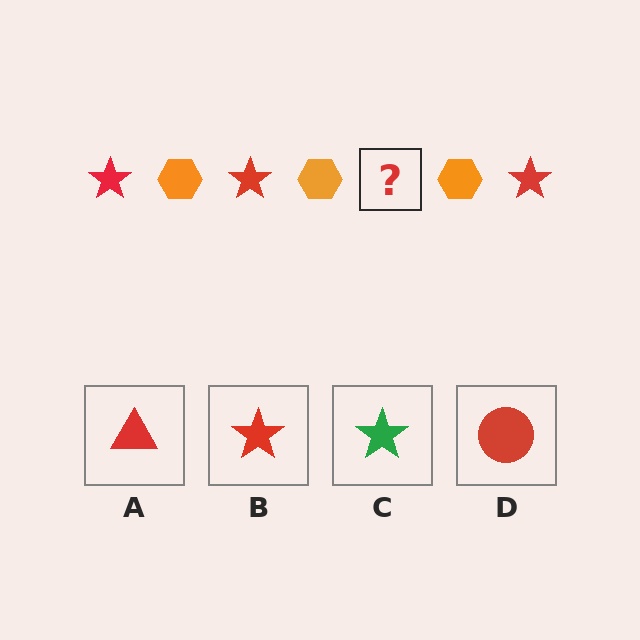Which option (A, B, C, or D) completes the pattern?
B.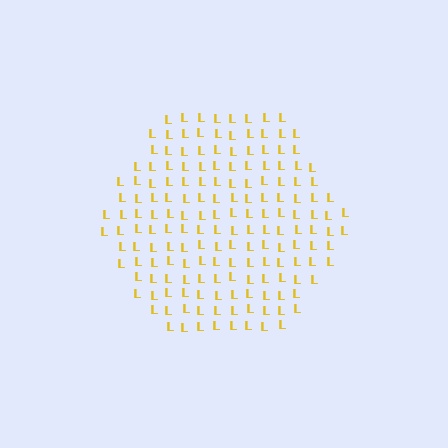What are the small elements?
The small elements are letter L's.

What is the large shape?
The large shape is a hexagon.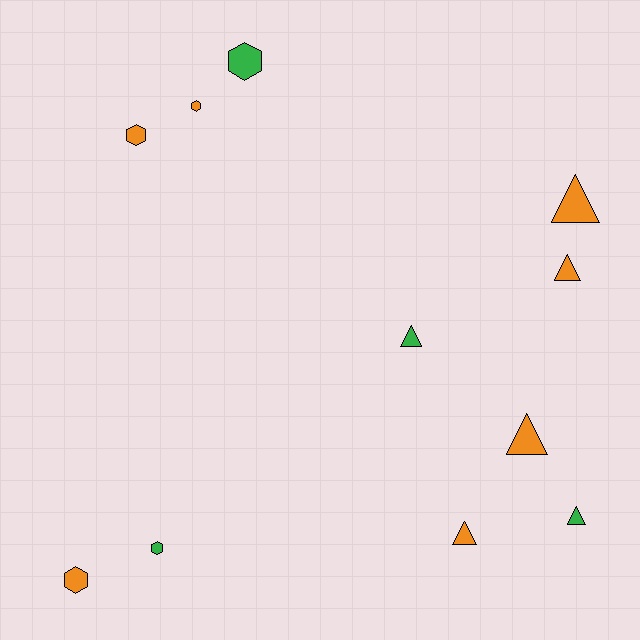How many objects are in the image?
There are 11 objects.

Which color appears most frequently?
Orange, with 7 objects.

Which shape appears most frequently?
Triangle, with 6 objects.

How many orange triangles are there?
There are 4 orange triangles.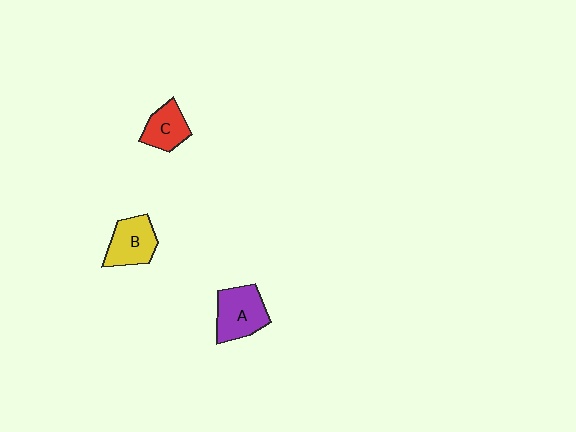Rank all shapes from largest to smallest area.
From largest to smallest: A (purple), B (yellow), C (red).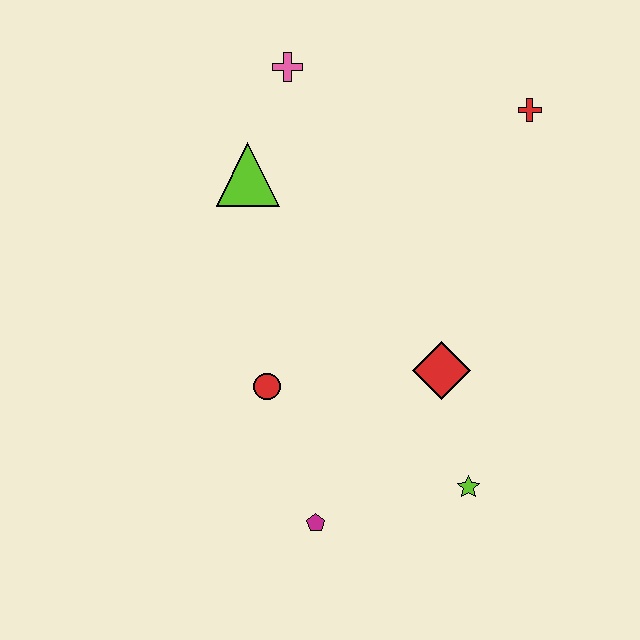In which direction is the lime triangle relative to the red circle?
The lime triangle is above the red circle.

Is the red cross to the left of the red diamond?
No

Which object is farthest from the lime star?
The pink cross is farthest from the lime star.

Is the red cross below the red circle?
No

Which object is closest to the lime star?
The red diamond is closest to the lime star.